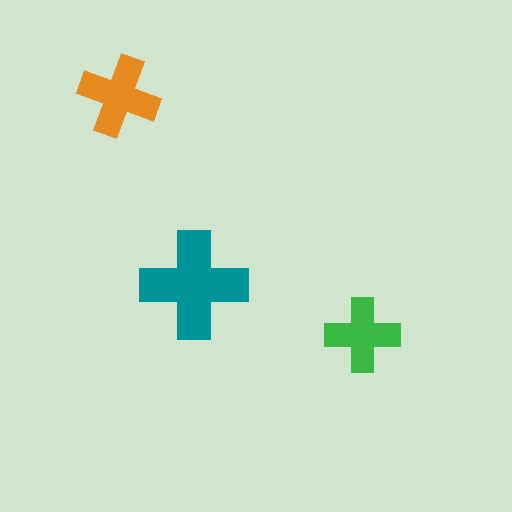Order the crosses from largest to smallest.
the teal one, the orange one, the green one.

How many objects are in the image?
There are 3 objects in the image.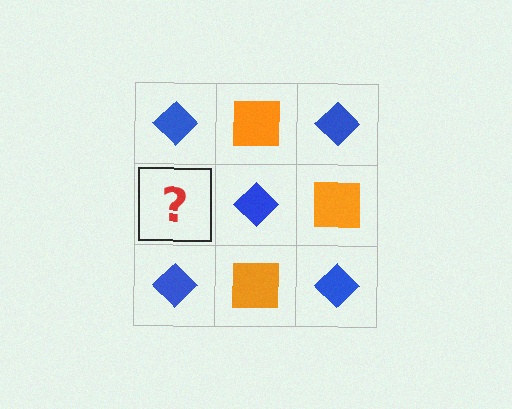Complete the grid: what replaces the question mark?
The question mark should be replaced with an orange square.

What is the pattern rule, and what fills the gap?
The rule is that it alternates blue diamond and orange square in a checkerboard pattern. The gap should be filled with an orange square.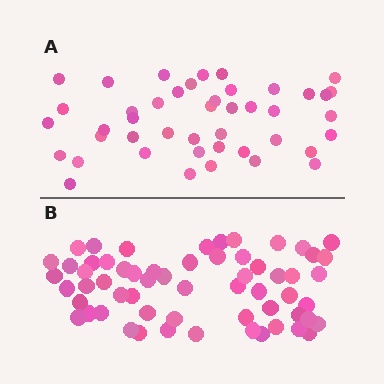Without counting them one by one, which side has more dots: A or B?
Region B (the bottom region) has more dots.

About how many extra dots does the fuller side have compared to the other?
Region B has approximately 15 more dots than region A.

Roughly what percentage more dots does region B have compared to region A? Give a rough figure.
About 35% more.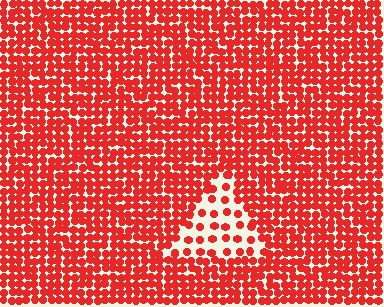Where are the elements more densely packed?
The elements are more densely packed outside the triangle boundary.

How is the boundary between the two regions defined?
The boundary is defined by a change in element density (approximately 2.7x ratio). All elements are the same color, size, and shape.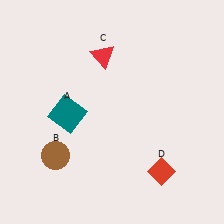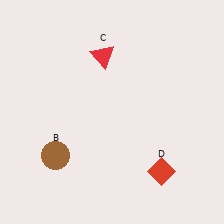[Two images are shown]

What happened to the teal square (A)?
The teal square (A) was removed in Image 2. It was in the bottom-left area of Image 1.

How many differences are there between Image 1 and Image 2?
There is 1 difference between the two images.